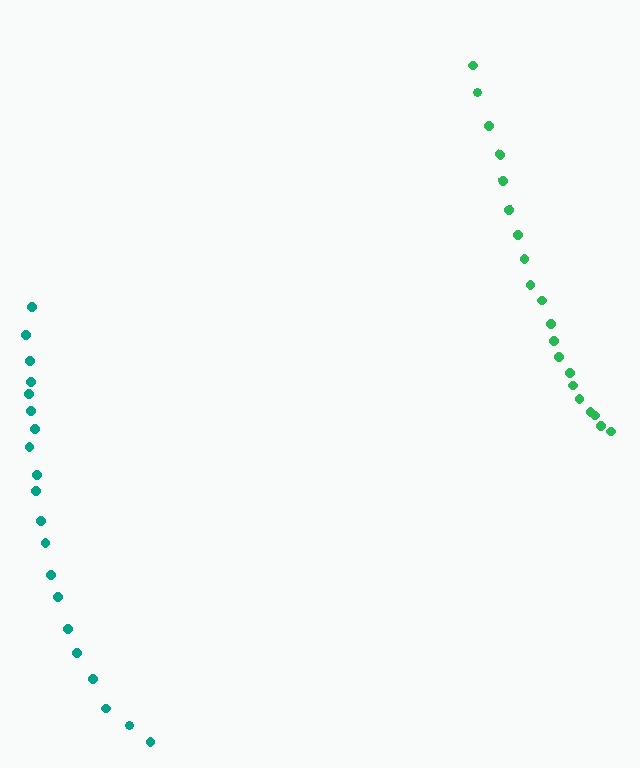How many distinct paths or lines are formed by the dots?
There are 2 distinct paths.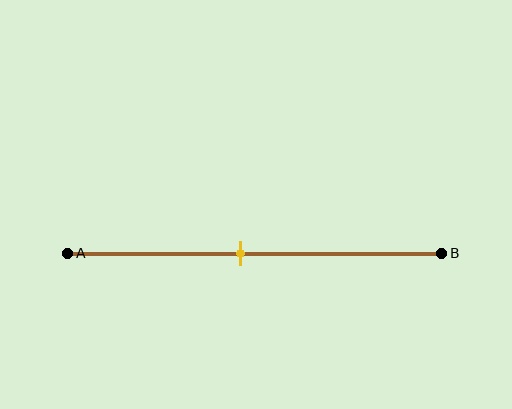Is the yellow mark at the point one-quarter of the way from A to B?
No, the mark is at about 45% from A, not at the 25% one-quarter point.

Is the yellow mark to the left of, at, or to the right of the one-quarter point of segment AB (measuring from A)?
The yellow mark is to the right of the one-quarter point of segment AB.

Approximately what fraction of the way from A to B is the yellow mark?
The yellow mark is approximately 45% of the way from A to B.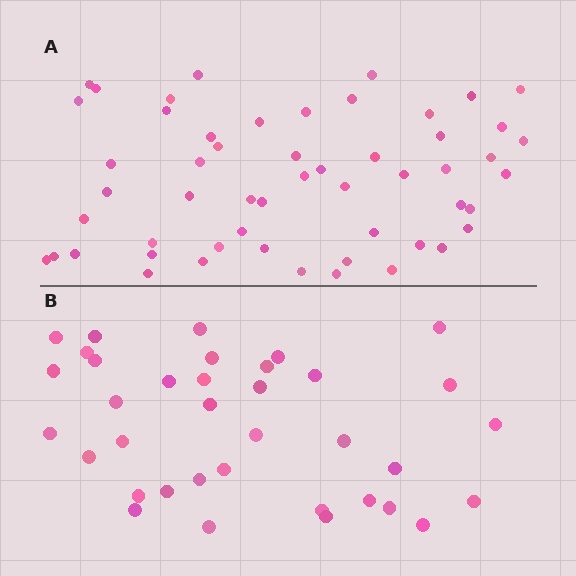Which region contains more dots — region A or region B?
Region A (the top region) has more dots.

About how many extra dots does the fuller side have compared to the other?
Region A has approximately 20 more dots than region B.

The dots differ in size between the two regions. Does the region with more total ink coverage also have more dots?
No. Region B has more total ink coverage because its dots are larger, but region A actually contains more individual dots. Total area can be misleading — the number of items is what matters here.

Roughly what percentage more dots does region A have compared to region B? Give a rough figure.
About 50% more.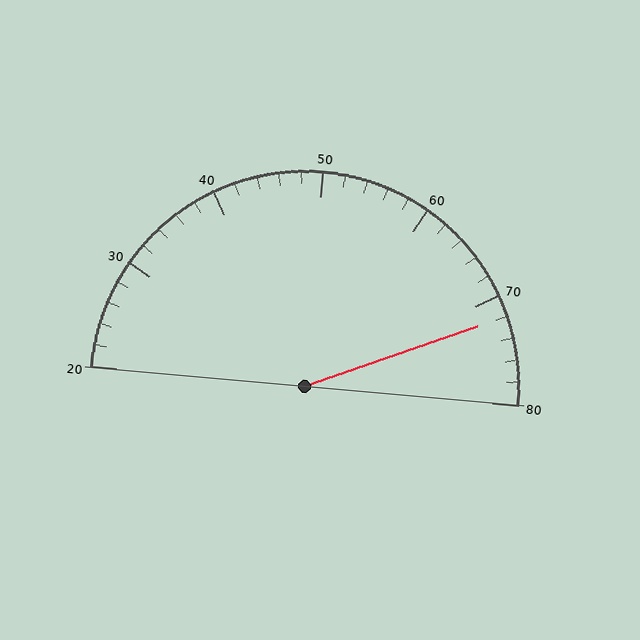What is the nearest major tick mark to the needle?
The nearest major tick mark is 70.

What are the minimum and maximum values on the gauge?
The gauge ranges from 20 to 80.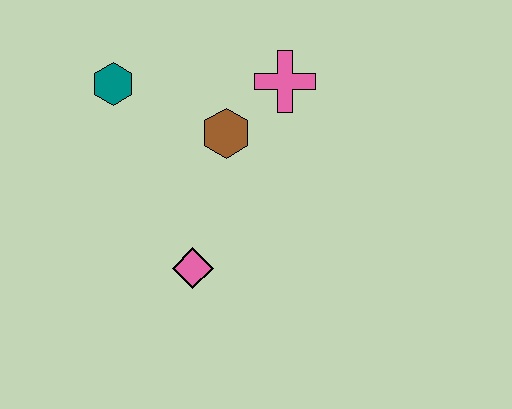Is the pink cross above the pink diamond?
Yes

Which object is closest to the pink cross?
The brown hexagon is closest to the pink cross.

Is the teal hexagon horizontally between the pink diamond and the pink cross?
No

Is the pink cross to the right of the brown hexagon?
Yes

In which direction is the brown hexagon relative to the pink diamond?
The brown hexagon is above the pink diamond.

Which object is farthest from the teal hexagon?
The pink diamond is farthest from the teal hexagon.